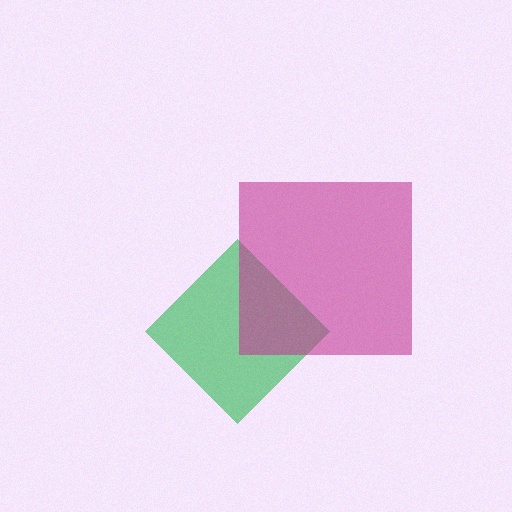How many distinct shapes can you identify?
There are 2 distinct shapes: a green diamond, a magenta square.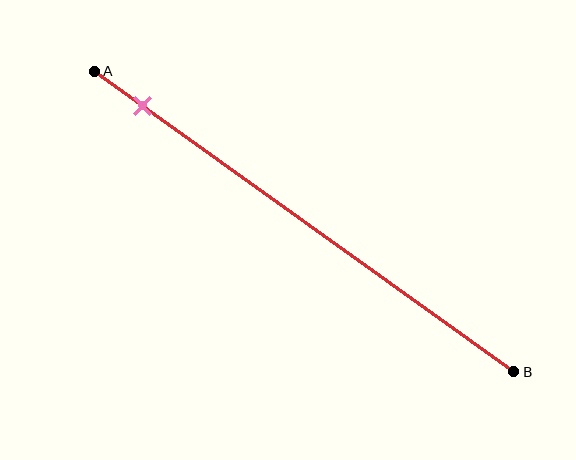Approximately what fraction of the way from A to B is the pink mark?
The pink mark is approximately 10% of the way from A to B.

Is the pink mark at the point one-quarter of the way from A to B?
No, the mark is at about 10% from A, not at the 25% one-quarter point.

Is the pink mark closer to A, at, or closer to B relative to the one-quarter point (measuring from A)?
The pink mark is closer to point A than the one-quarter point of segment AB.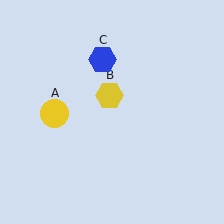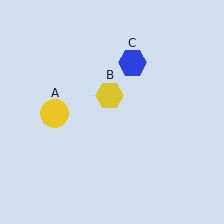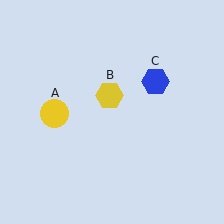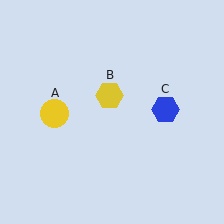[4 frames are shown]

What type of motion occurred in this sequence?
The blue hexagon (object C) rotated clockwise around the center of the scene.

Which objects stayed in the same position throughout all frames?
Yellow circle (object A) and yellow hexagon (object B) remained stationary.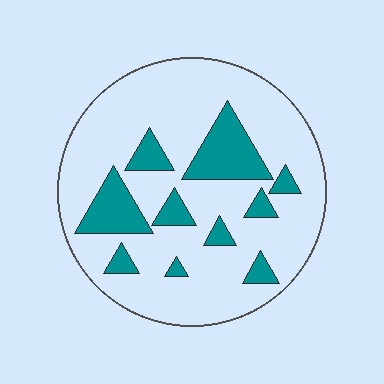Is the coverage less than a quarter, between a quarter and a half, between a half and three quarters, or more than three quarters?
Less than a quarter.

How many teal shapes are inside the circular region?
10.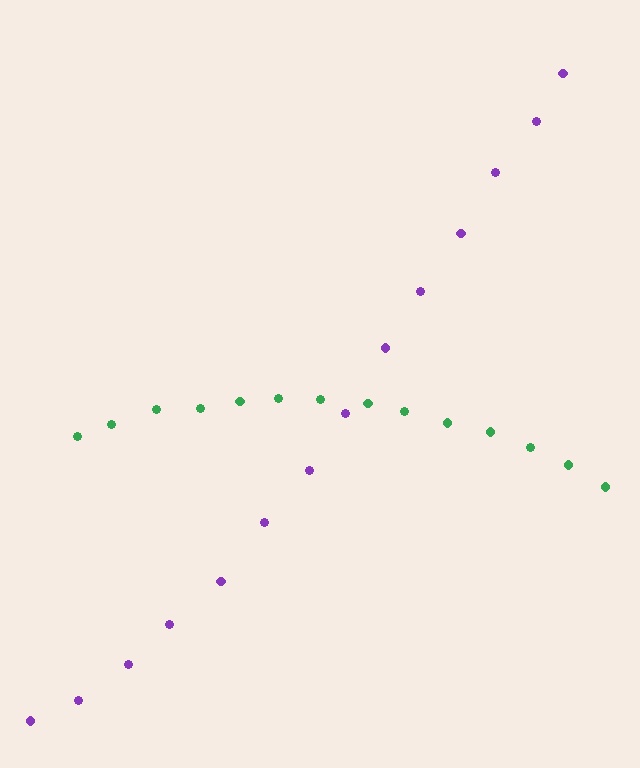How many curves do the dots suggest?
There are 2 distinct paths.